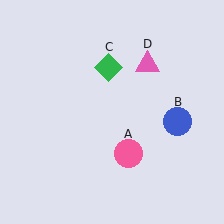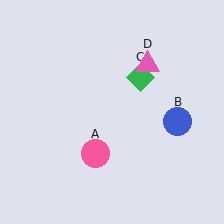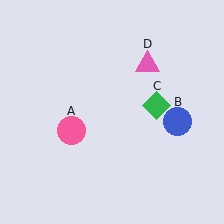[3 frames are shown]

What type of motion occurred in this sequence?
The pink circle (object A), green diamond (object C) rotated clockwise around the center of the scene.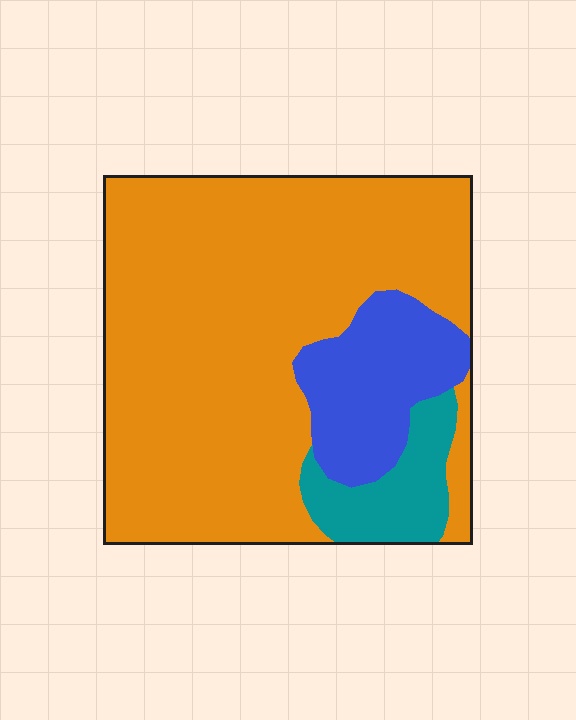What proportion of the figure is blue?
Blue takes up less than a quarter of the figure.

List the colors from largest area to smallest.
From largest to smallest: orange, blue, teal.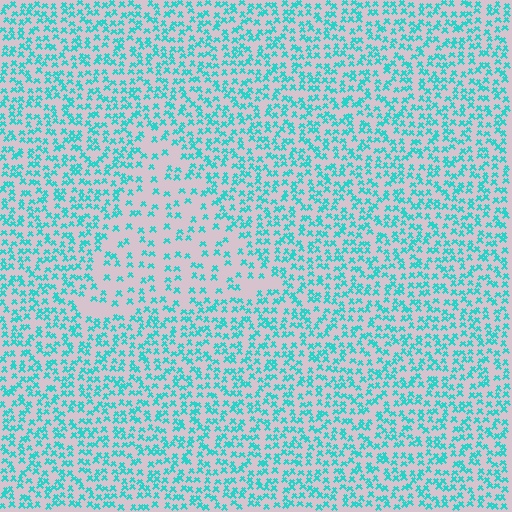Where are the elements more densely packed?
The elements are more densely packed outside the triangle boundary.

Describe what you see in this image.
The image contains small cyan elements arranged at two different densities. A triangle-shaped region is visible where the elements are less densely packed than the surrounding area.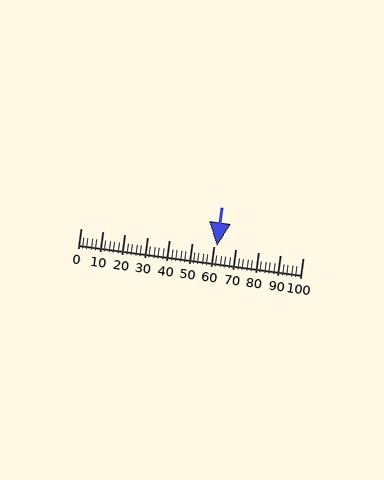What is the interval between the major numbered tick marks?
The major tick marks are spaced 10 units apart.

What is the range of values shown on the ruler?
The ruler shows values from 0 to 100.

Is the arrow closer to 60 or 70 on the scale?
The arrow is closer to 60.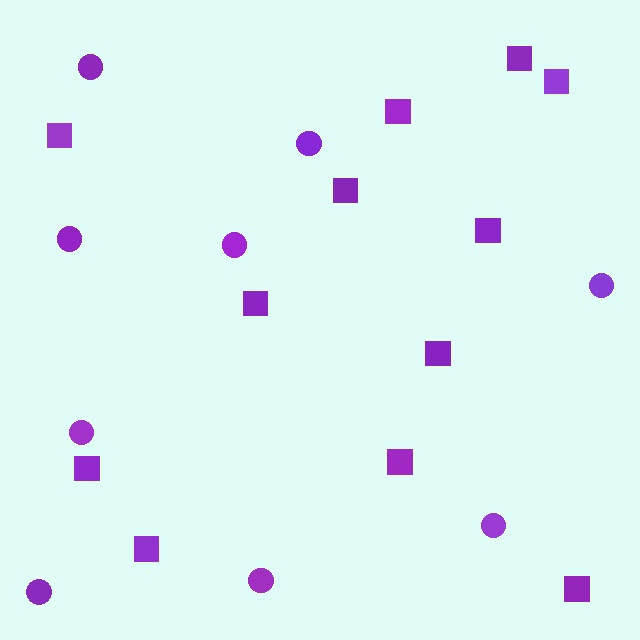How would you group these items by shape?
There are 2 groups: one group of squares (12) and one group of circles (9).